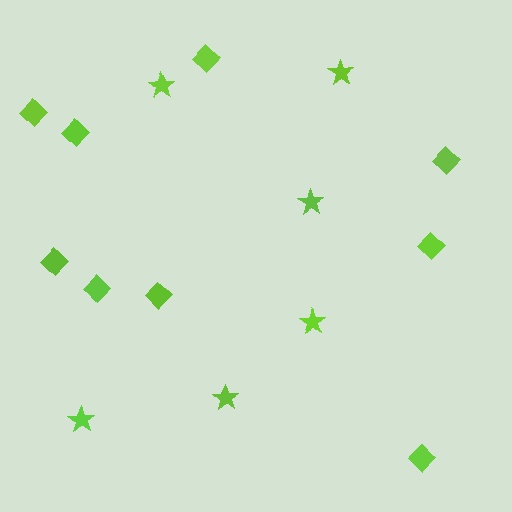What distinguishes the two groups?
There are 2 groups: one group of stars (6) and one group of diamonds (9).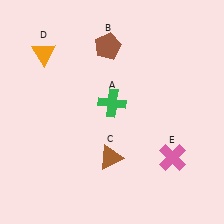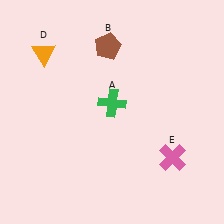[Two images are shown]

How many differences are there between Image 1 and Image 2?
There is 1 difference between the two images.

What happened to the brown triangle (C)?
The brown triangle (C) was removed in Image 2. It was in the bottom-left area of Image 1.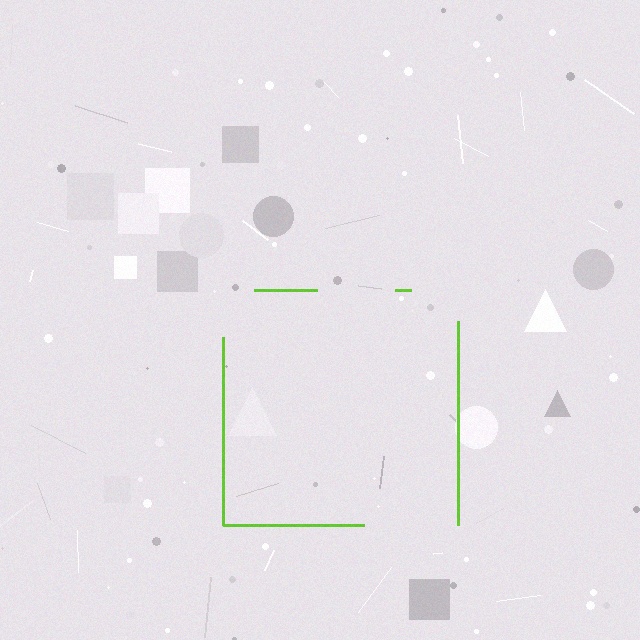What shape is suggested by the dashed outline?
The dashed outline suggests a square.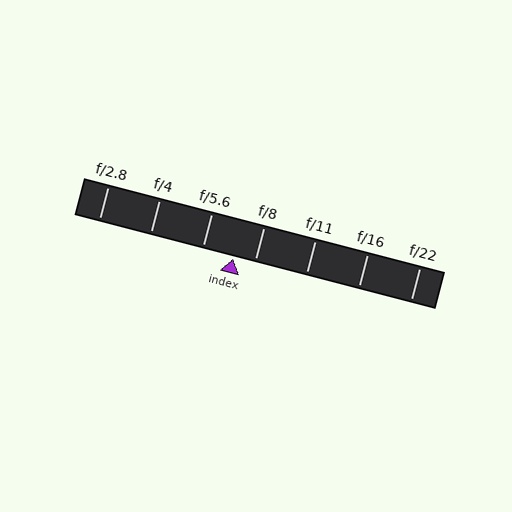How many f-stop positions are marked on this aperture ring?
There are 7 f-stop positions marked.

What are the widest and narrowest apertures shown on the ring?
The widest aperture shown is f/2.8 and the narrowest is f/22.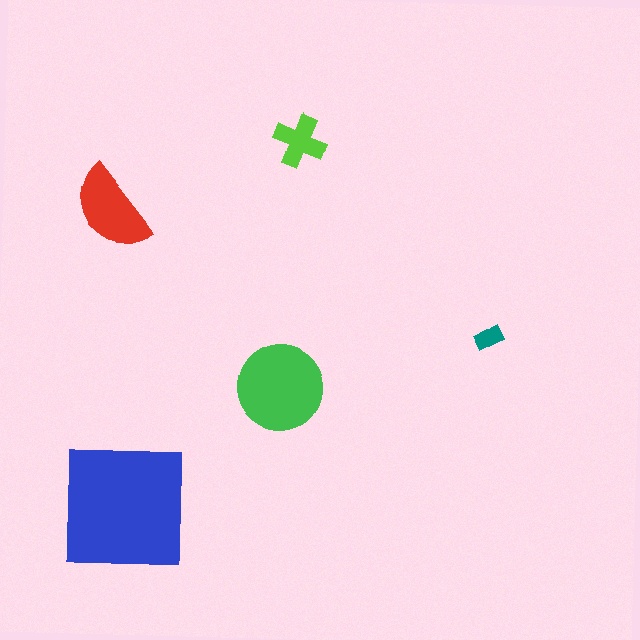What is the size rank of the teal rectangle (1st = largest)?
5th.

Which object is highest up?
The lime cross is topmost.